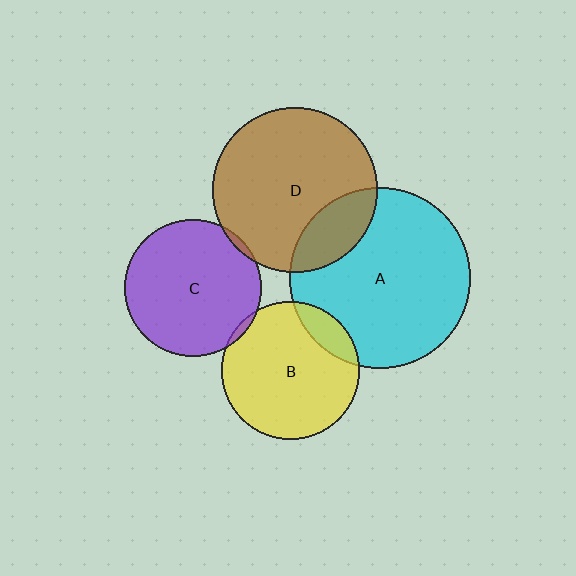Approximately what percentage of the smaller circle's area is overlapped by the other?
Approximately 20%.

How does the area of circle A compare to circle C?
Approximately 1.7 times.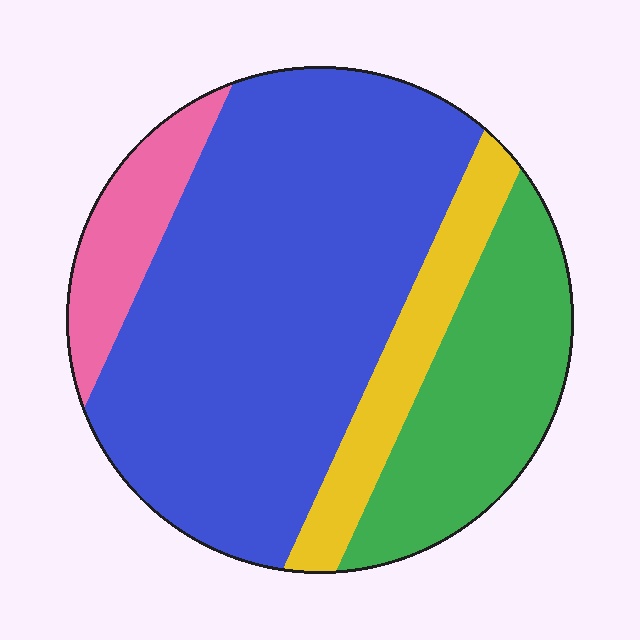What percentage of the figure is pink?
Pink covers 9% of the figure.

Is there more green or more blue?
Blue.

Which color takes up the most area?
Blue, at roughly 60%.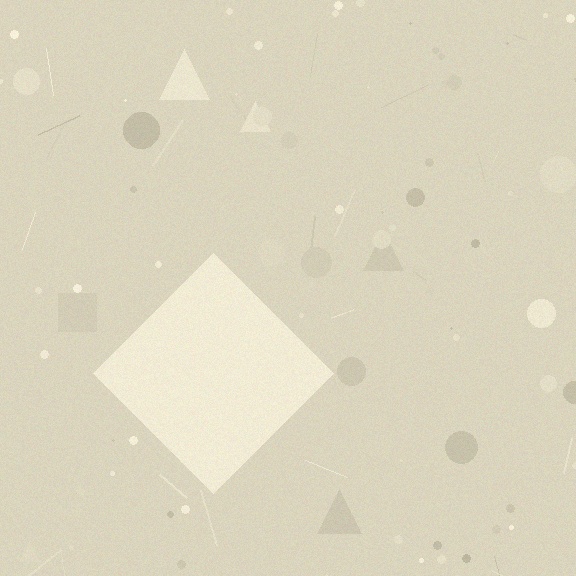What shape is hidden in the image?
A diamond is hidden in the image.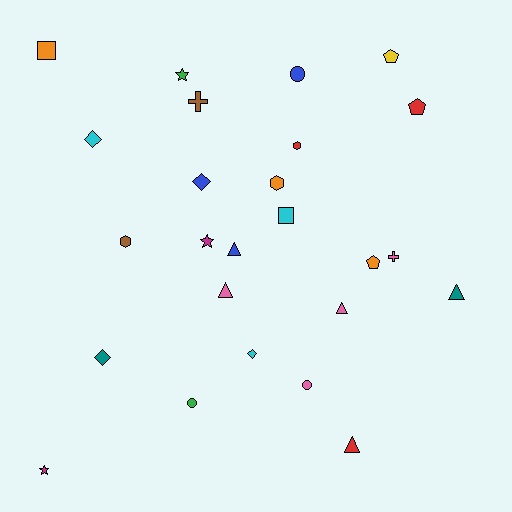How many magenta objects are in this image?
There are 2 magenta objects.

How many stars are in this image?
There are 3 stars.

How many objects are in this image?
There are 25 objects.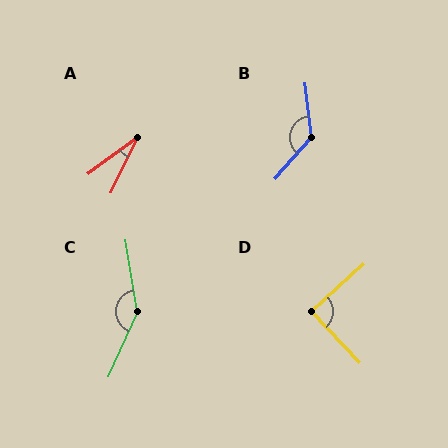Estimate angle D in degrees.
Approximately 89 degrees.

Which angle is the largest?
C, at approximately 147 degrees.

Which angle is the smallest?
A, at approximately 28 degrees.